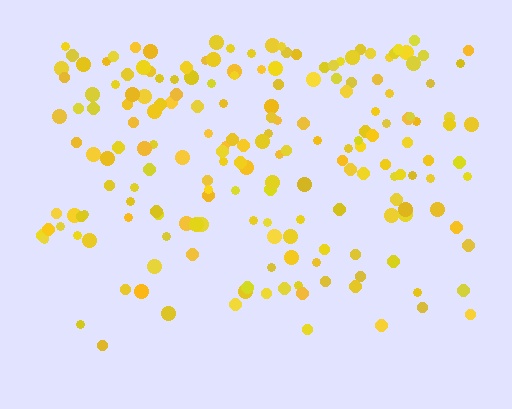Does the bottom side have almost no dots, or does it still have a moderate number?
Still a moderate number, just noticeably fewer than the top.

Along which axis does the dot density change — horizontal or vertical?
Vertical.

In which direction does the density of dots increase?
From bottom to top, with the top side densest.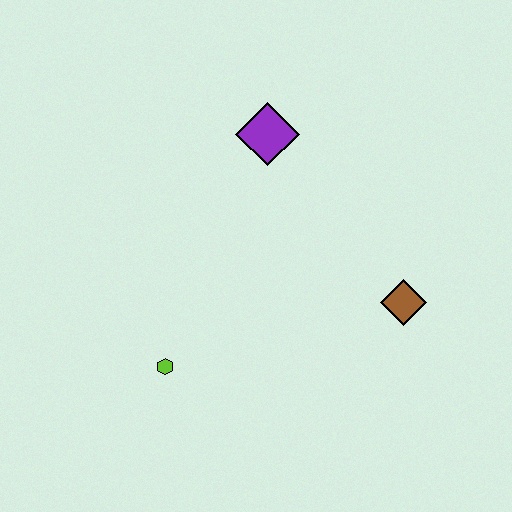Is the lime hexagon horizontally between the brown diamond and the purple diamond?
No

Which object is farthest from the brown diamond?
The lime hexagon is farthest from the brown diamond.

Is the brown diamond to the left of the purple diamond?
No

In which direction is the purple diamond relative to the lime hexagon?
The purple diamond is above the lime hexagon.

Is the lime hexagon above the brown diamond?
No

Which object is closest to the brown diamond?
The purple diamond is closest to the brown diamond.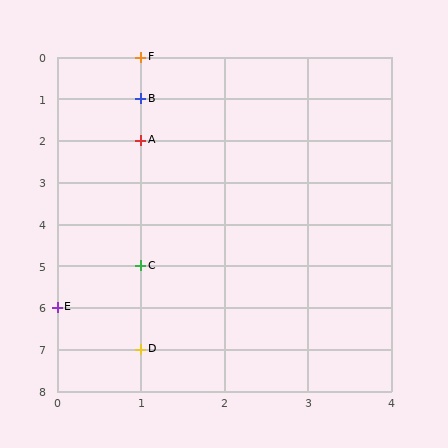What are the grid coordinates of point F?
Point F is at grid coordinates (1, 0).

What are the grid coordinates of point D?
Point D is at grid coordinates (1, 7).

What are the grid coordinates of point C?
Point C is at grid coordinates (1, 5).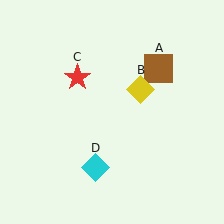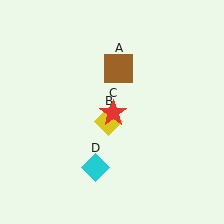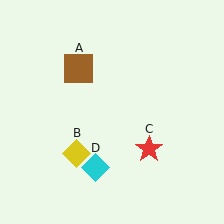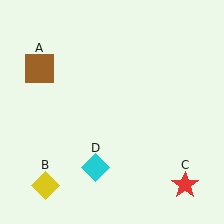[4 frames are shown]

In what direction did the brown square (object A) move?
The brown square (object A) moved left.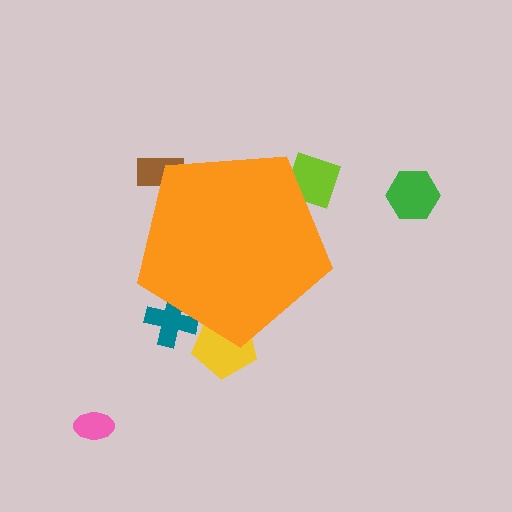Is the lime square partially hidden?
Yes, the lime square is partially hidden behind the orange pentagon.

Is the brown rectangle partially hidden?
Yes, the brown rectangle is partially hidden behind the orange pentagon.